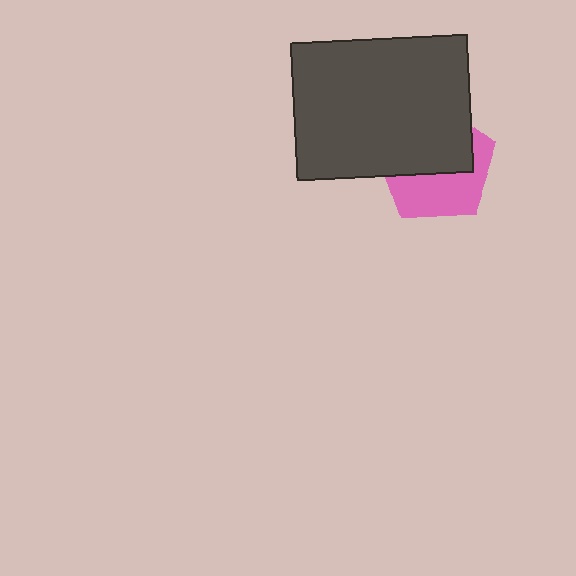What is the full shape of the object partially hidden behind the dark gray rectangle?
The partially hidden object is a pink pentagon.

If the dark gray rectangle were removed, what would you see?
You would see the complete pink pentagon.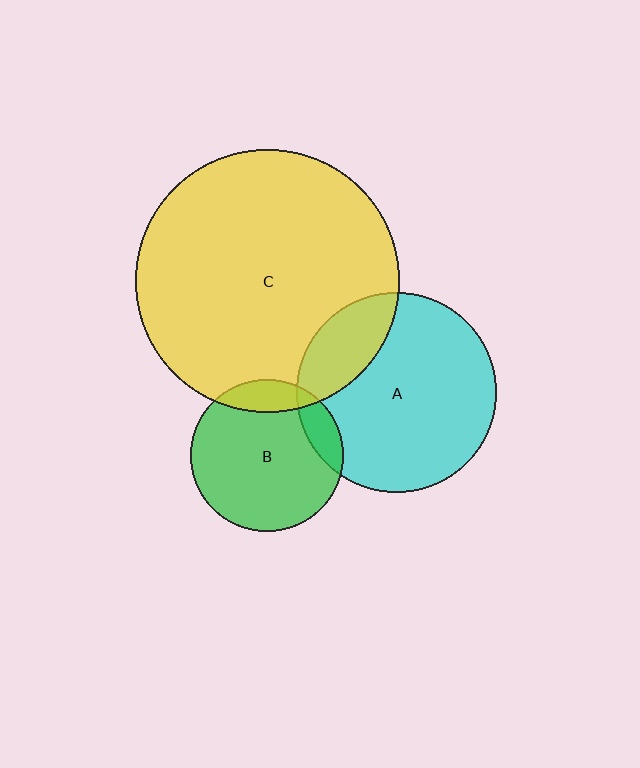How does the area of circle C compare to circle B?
Approximately 3.0 times.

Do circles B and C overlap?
Yes.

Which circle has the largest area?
Circle C (yellow).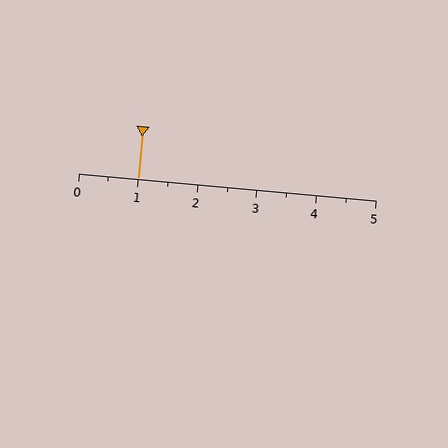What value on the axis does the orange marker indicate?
The marker indicates approximately 1.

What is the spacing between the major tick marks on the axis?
The major ticks are spaced 1 apart.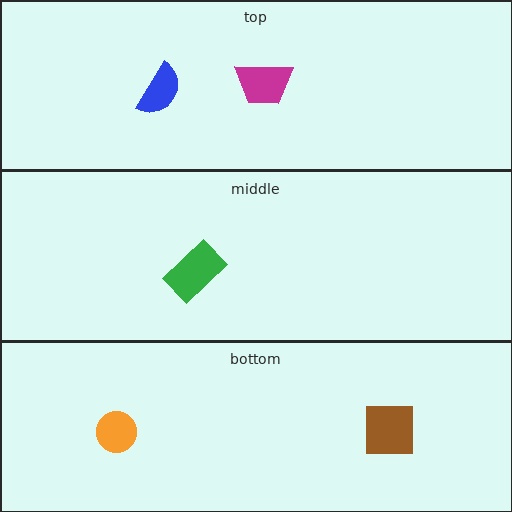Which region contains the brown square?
The bottom region.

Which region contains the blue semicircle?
The top region.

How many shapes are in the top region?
2.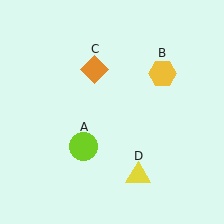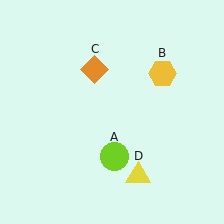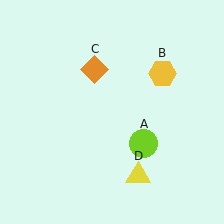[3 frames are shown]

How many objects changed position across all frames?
1 object changed position: lime circle (object A).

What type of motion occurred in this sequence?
The lime circle (object A) rotated counterclockwise around the center of the scene.